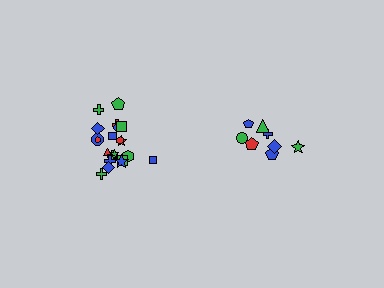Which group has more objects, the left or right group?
The left group.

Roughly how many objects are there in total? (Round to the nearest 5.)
Roughly 30 objects in total.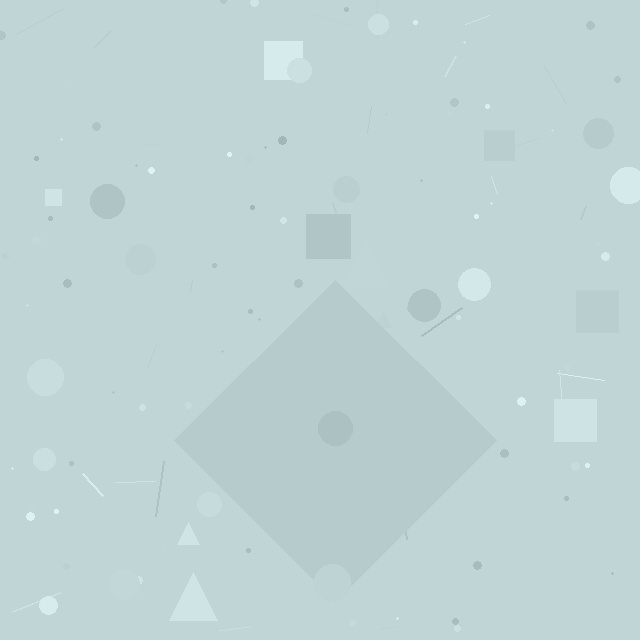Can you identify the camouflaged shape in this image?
The camouflaged shape is a diamond.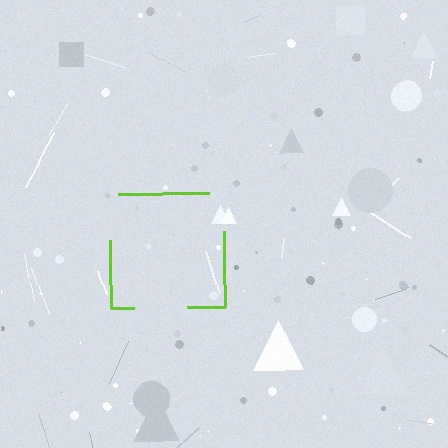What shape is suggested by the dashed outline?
The dashed outline suggests a square.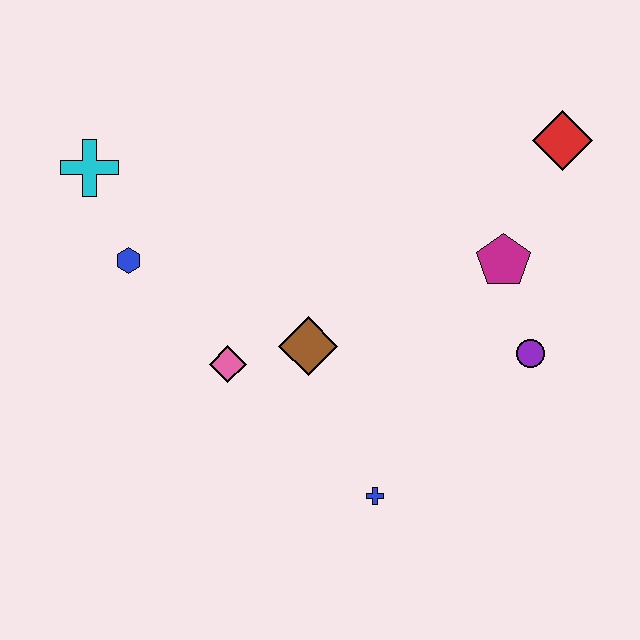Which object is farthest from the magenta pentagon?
The cyan cross is farthest from the magenta pentagon.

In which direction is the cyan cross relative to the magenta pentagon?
The cyan cross is to the left of the magenta pentagon.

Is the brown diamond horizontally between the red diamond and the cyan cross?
Yes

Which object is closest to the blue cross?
The brown diamond is closest to the blue cross.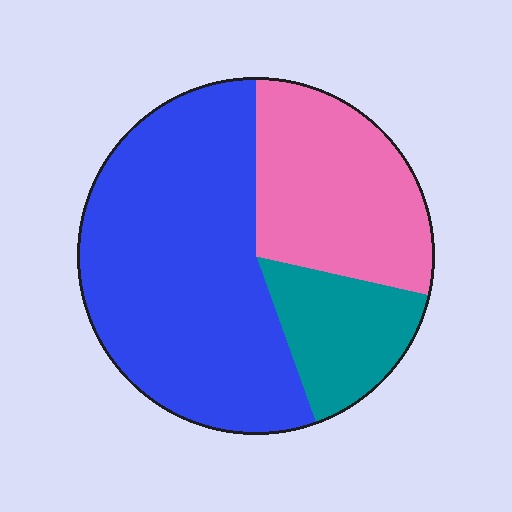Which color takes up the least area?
Teal, at roughly 15%.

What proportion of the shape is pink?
Pink takes up about one quarter (1/4) of the shape.